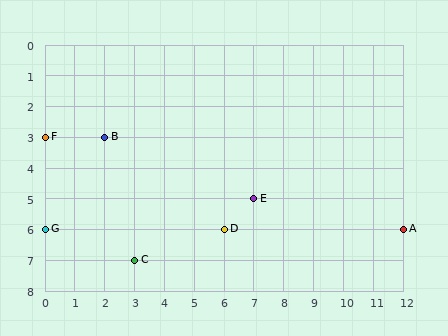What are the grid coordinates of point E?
Point E is at grid coordinates (7, 5).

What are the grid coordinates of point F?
Point F is at grid coordinates (0, 3).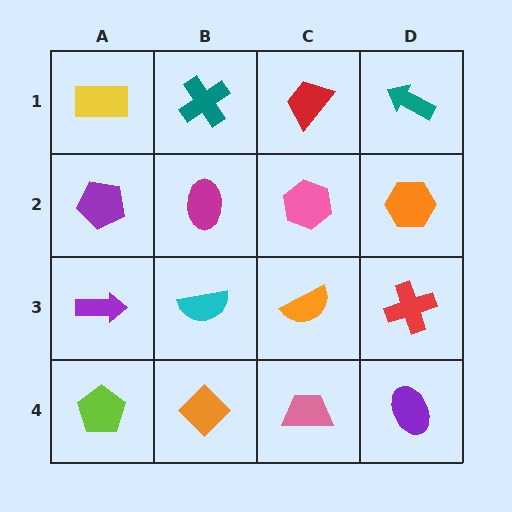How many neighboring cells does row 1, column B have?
3.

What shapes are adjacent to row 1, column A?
A purple pentagon (row 2, column A), a teal cross (row 1, column B).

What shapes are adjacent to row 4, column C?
An orange semicircle (row 3, column C), an orange diamond (row 4, column B), a purple ellipse (row 4, column D).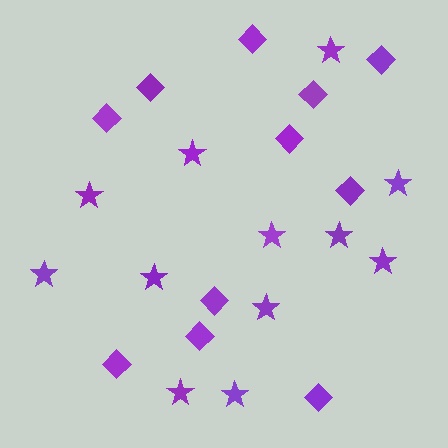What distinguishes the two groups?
There are 2 groups: one group of diamonds (11) and one group of stars (12).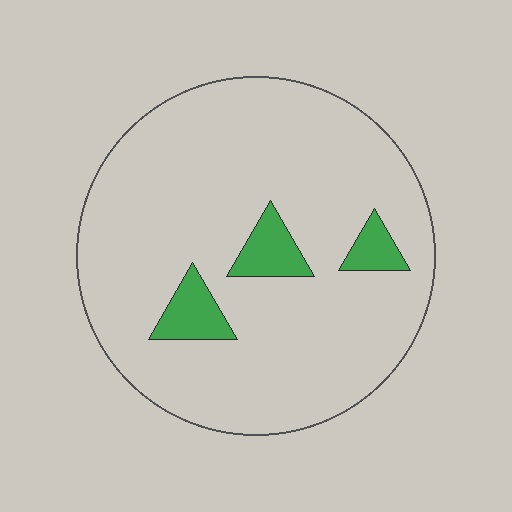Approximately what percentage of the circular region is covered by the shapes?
Approximately 10%.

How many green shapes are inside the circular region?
3.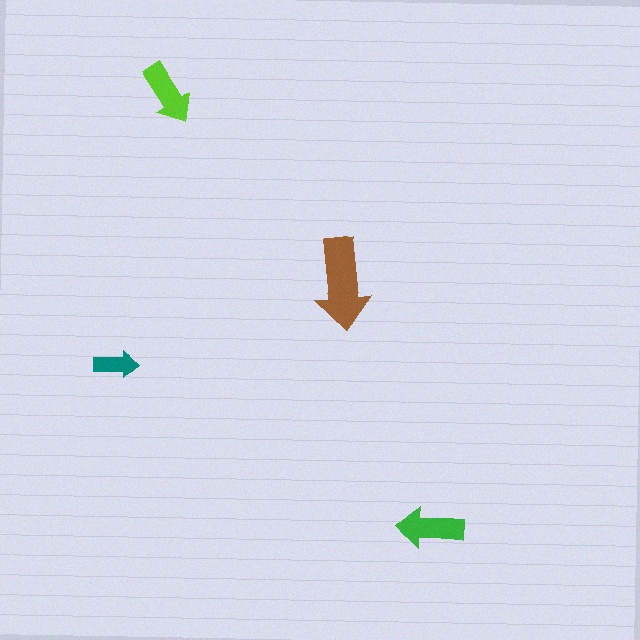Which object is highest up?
The lime arrow is topmost.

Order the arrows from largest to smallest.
the brown one, the green one, the lime one, the teal one.